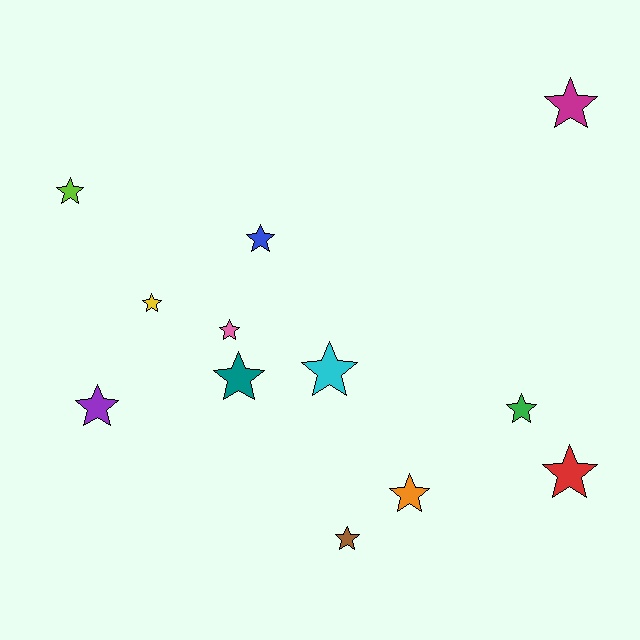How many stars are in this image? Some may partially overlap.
There are 12 stars.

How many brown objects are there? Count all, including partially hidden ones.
There is 1 brown object.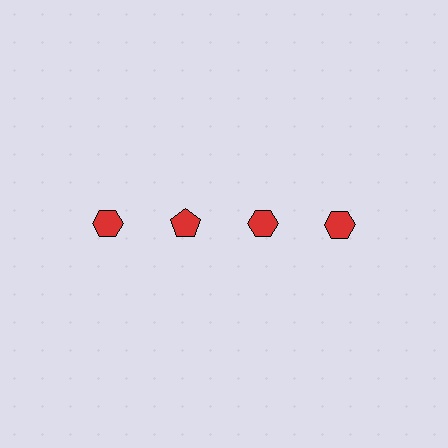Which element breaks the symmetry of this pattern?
The red pentagon in the top row, second from left column breaks the symmetry. All other shapes are red hexagons.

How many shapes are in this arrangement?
There are 4 shapes arranged in a grid pattern.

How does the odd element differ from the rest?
It has a different shape: pentagon instead of hexagon.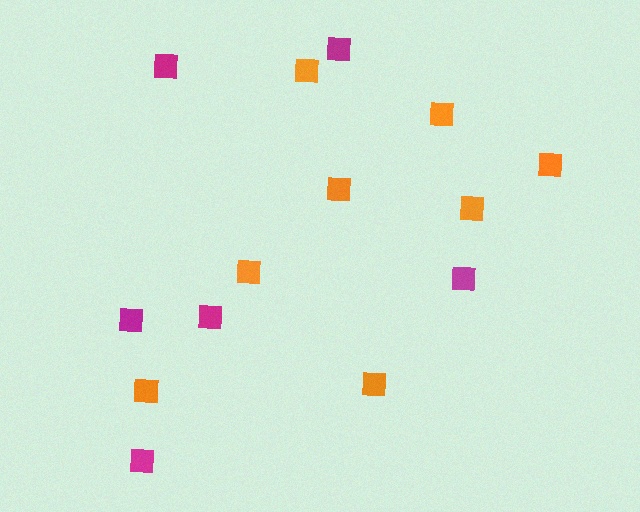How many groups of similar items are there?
There are 2 groups: one group of magenta squares (6) and one group of orange squares (8).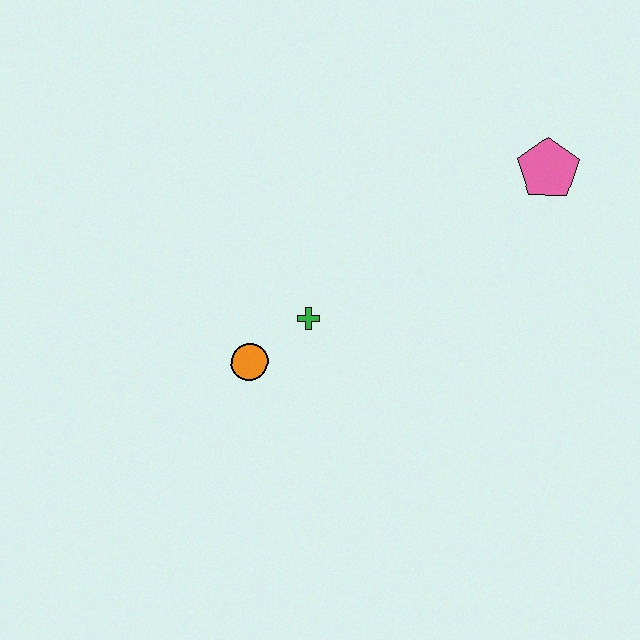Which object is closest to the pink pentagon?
The green cross is closest to the pink pentagon.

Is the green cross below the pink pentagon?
Yes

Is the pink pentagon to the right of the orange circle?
Yes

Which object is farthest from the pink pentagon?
The orange circle is farthest from the pink pentagon.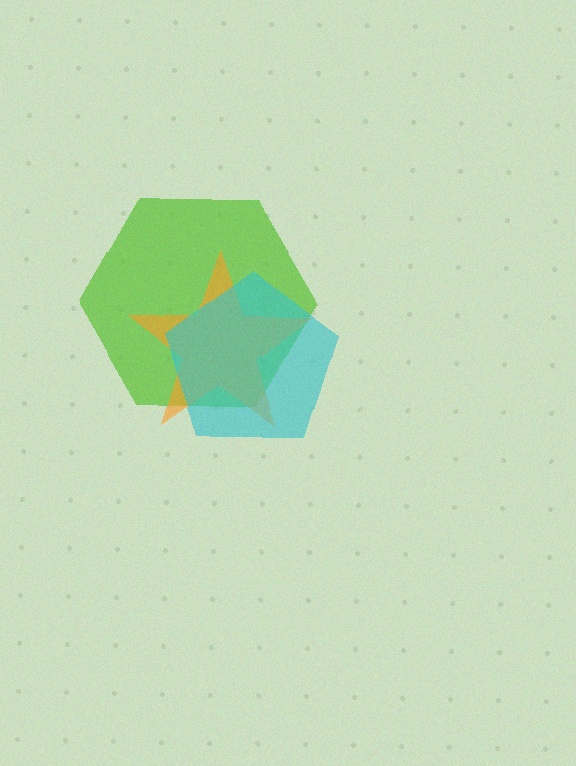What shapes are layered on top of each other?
The layered shapes are: a lime hexagon, an orange star, a cyan pentagon.